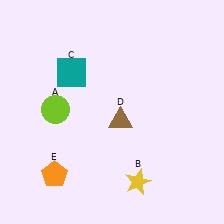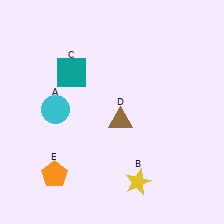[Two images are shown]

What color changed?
The circle (A) changed from lime in Image 1 to cyan in Image 2.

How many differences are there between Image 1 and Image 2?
There is 1 difference between the two images.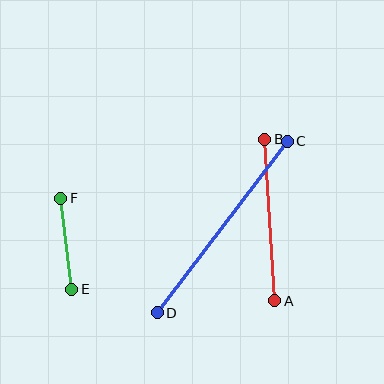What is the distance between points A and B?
The distance is approximately 162 pixels.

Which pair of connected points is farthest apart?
Points C and D are farthest apart.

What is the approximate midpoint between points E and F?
The midpoint is at approximately (66, 244) pixels.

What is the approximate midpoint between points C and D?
The midpoint is at approximately (222, 227) pixels.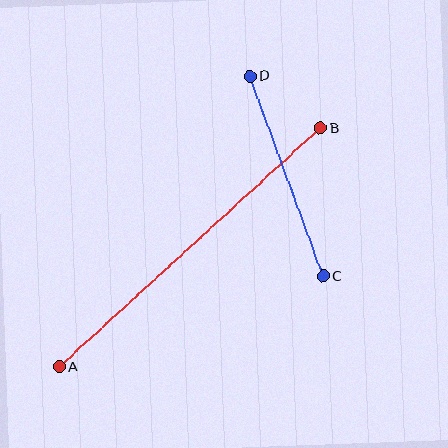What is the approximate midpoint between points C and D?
The midpoint is at approximately (287, 176) pixels.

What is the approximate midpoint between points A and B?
The midpoint is at approximately (190, 247) pixels.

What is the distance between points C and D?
The distance is approximately 213 pixels.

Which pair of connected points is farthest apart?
Points A and B are farthest apart.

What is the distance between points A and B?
The distance is approximately 354 pixels.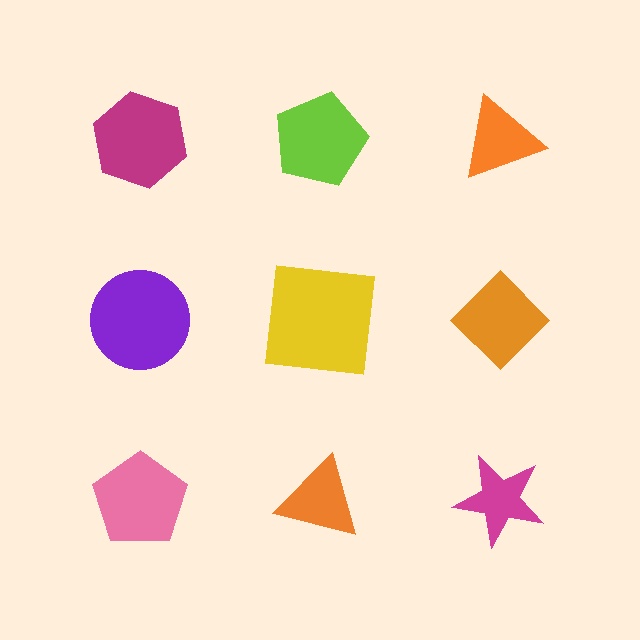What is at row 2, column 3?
An orange diamond.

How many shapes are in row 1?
3 shapes.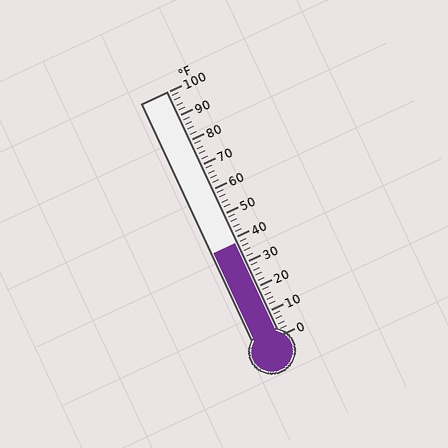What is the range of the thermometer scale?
The thermometer scale ranges from 0°F to 100°F.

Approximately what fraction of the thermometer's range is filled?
The thermometer is filled to approximately 40% of its range.